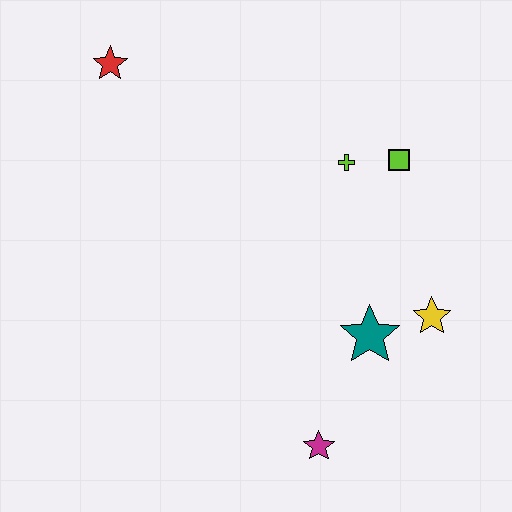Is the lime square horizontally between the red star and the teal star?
No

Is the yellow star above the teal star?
Yes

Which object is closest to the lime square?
The lime cross is closest to the lime square.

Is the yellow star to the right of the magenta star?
Yes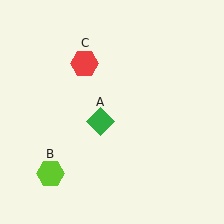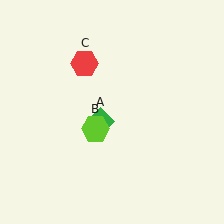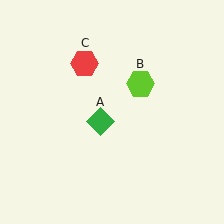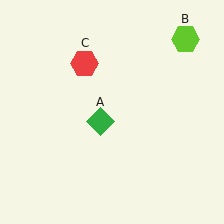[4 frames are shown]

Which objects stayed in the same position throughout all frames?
Green diamond (object A) and red hexagon (object C) remained stationary.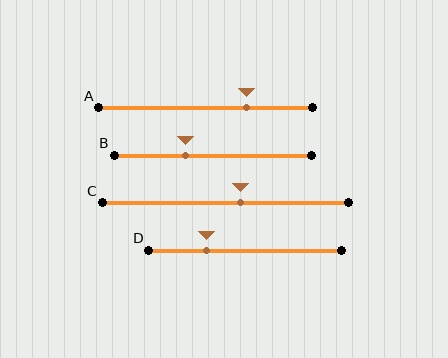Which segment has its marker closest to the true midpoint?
Segment C has its marker closest to the true midpoint.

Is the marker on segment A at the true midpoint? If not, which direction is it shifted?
No, the marker on segment A is shifted to the right by about 19% of the segment length.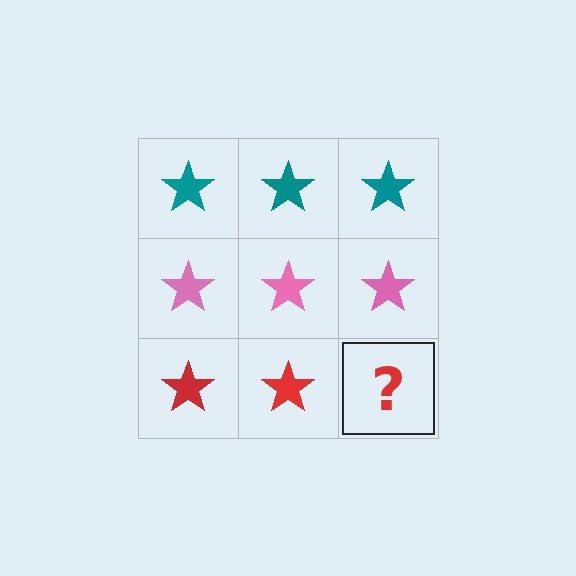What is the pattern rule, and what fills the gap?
The rule is that each row has a consistent color. The gap should be filled with a red star.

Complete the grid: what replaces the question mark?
The question mark should be replaced with a red star.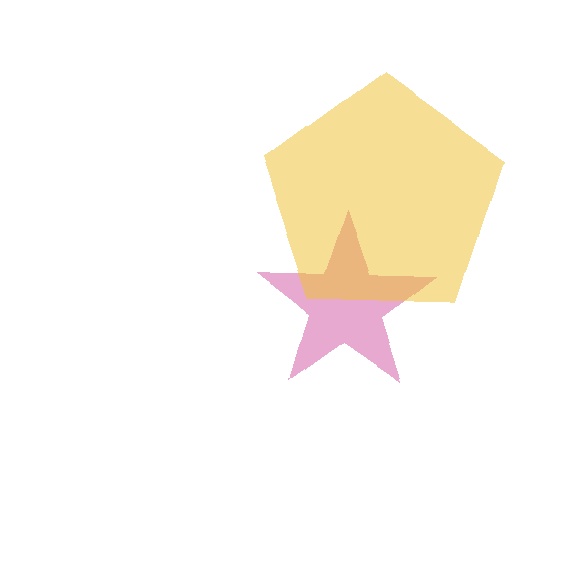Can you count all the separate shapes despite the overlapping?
Yes, there are 2 separate shapes.